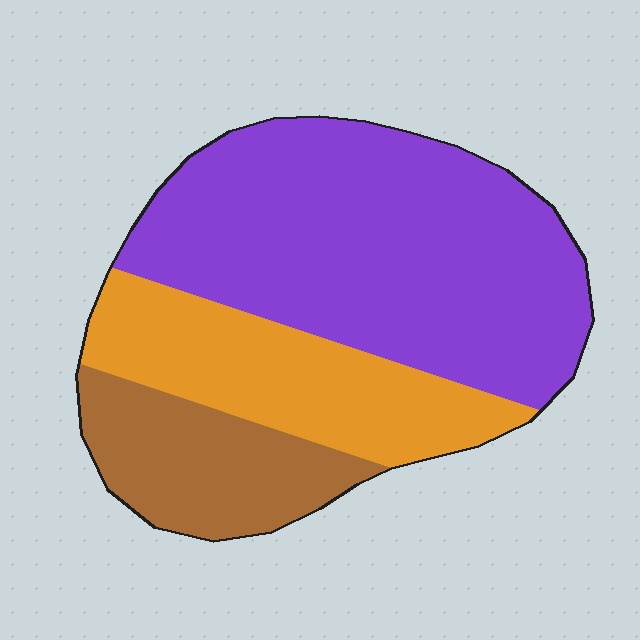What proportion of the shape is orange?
Orange takes up about one quarter (1/4) of the shape.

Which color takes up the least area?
Brown, at roughly 20%.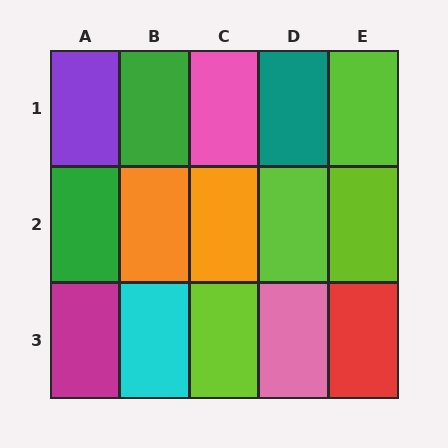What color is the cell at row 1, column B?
Green.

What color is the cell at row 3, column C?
Lime.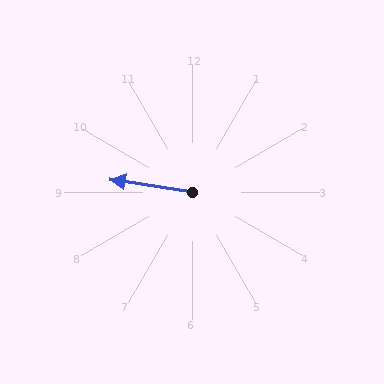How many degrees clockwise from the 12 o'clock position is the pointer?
Approximately 279 degrees.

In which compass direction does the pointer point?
West.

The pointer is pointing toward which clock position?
Roughly 9 o'clock.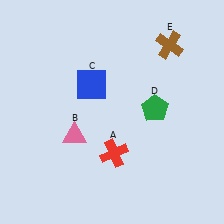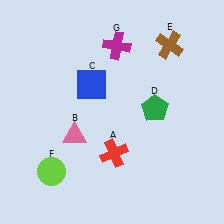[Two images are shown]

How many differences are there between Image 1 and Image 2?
There are 2 differences between the two images.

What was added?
A lime circle (F), a magenta cross (G) were added in Image 2.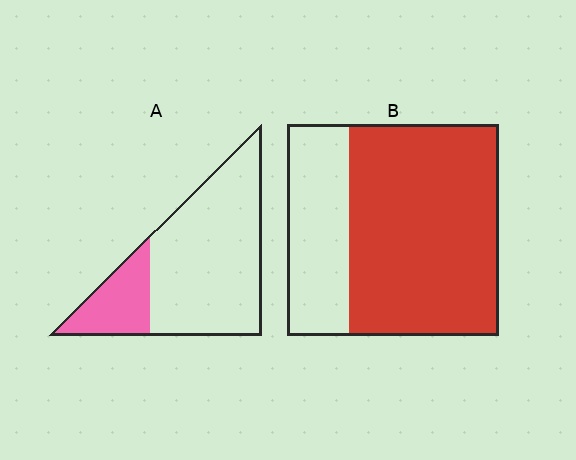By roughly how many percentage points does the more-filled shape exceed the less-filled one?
By roughly 50 percentage points (B over A).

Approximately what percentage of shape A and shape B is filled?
A is approximately 25% and B is approximately 70%.